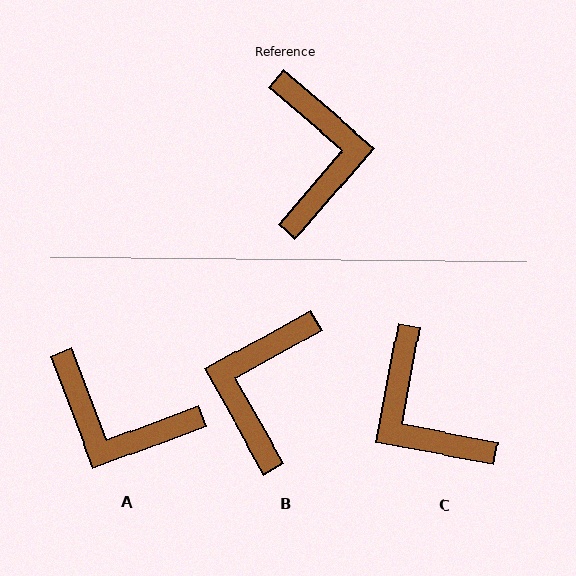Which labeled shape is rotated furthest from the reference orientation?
B, about 160 degrees away.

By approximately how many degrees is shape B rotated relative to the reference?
Approximately 160 degrees counter-clockwise.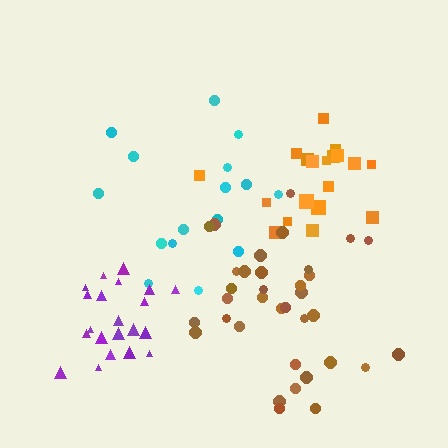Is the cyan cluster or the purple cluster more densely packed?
Purple.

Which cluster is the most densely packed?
Purple.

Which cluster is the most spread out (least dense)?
Cyan.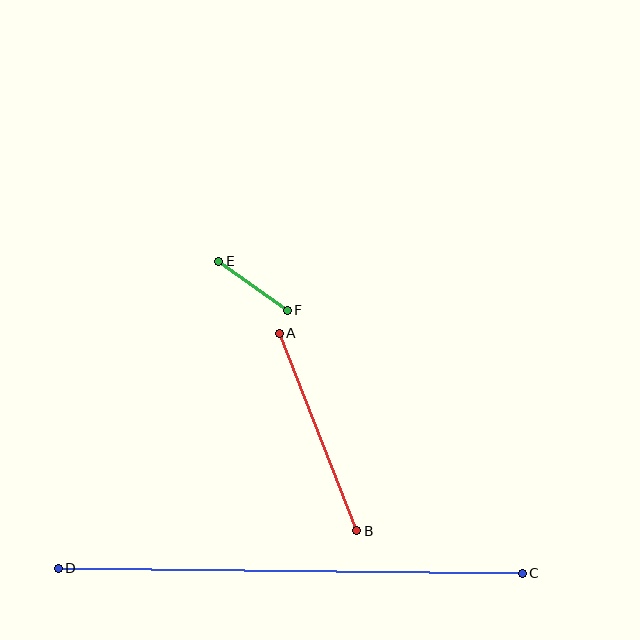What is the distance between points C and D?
The distance is approximately 464 pixels.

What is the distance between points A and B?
The distance is approximately 212 pixels.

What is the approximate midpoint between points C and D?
The midpoint is at approximately (290, 571) pixels.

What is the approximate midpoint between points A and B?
The midpoint is at approximately (318, 432) pixels.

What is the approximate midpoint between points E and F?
The midpoint is at approximately (253, 286) pixels.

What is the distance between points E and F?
The distance is approximately 85 pixels.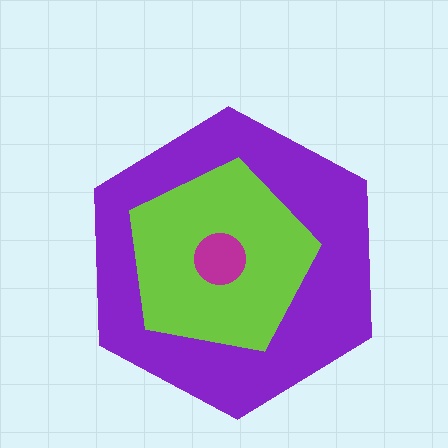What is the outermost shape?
The purple hexagon.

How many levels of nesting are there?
3.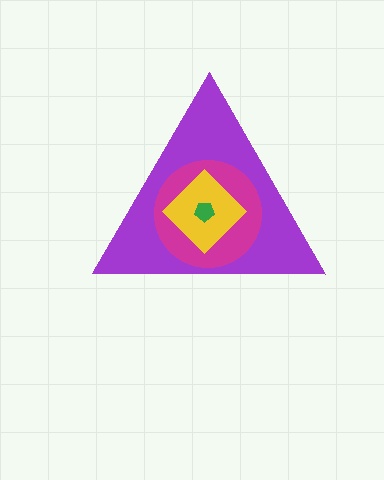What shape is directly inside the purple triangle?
The magenta circle.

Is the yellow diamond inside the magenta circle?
Yes.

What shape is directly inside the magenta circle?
The yellow diamond.